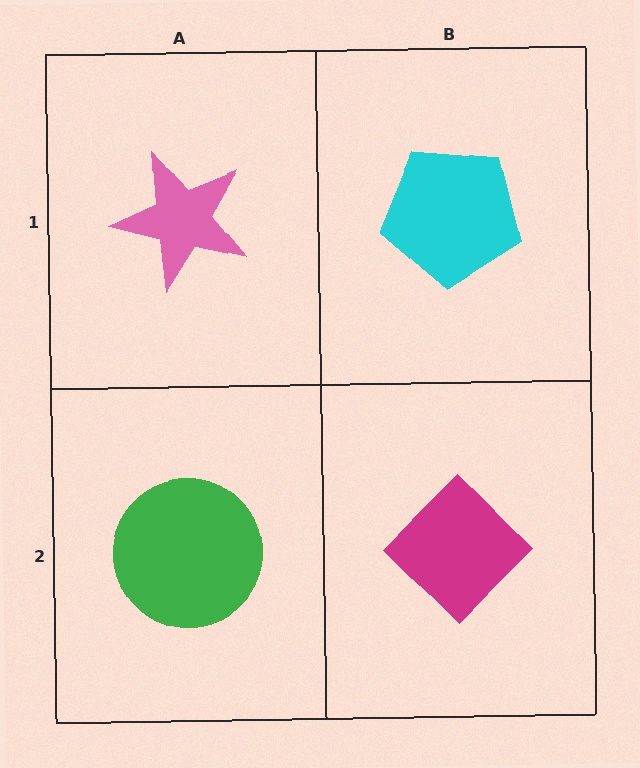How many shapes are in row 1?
2 shapes.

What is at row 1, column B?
A cyan pentagon.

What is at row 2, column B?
A magenta diamond.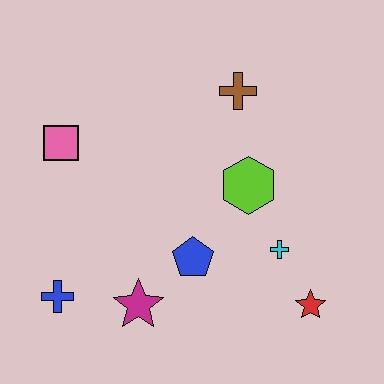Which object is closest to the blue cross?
The magenta star is closest to the blue cross.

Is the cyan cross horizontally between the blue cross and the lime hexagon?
No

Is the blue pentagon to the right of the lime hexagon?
No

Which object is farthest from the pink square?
The red star is farthest from the pink square.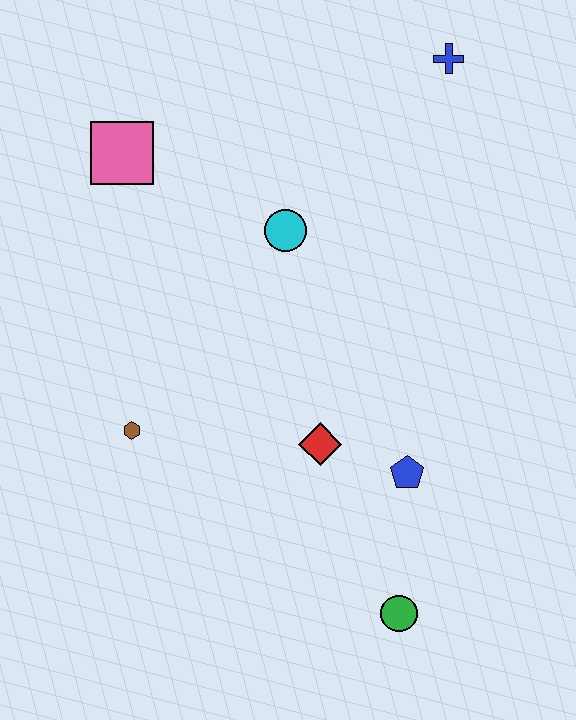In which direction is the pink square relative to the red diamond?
The pink square is above the red diamond.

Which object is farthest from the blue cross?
The green circle is farthest from the blue cross.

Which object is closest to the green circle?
The blue pentagon is closest to the green circle.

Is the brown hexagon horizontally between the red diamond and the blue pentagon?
No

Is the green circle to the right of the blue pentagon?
No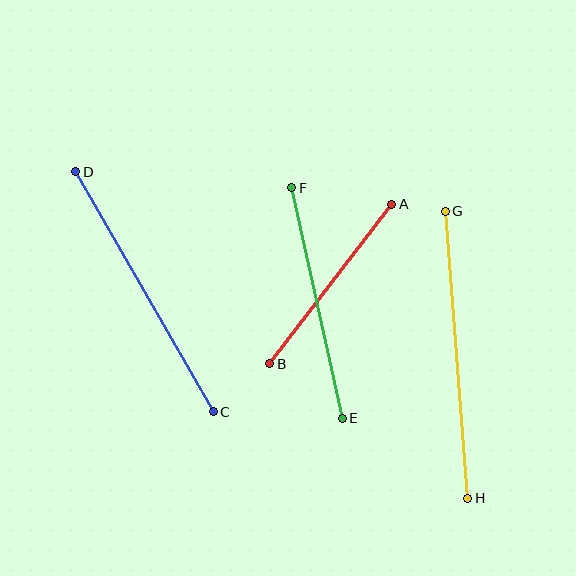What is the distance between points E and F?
The distance is approximately 236 pixels.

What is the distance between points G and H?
The distance is approximately 288 pixels.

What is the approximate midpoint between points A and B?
The midpoint is at approximately (331, 284) pixels.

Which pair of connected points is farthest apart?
Points G and H are farthest apart.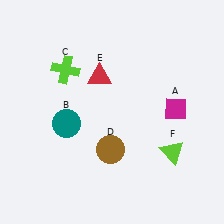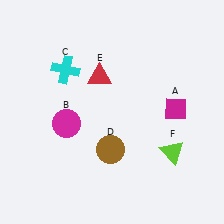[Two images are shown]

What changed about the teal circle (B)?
In Image 1, B is teal. In Image 2, it changed to magenta.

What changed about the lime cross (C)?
In Image 1, C is lime. In Image 2, it changed to cyan.